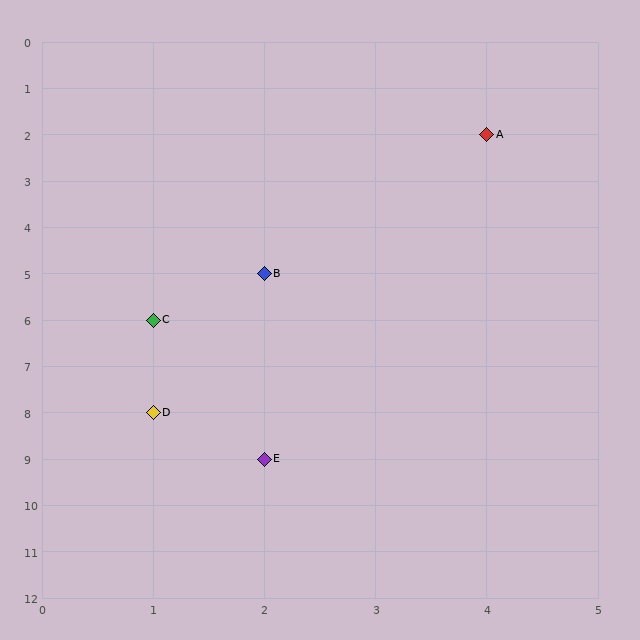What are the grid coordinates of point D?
Point D is at grid coordinates (1, 8).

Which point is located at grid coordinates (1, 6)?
Point C is at (1, 6).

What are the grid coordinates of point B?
Point B is at grid coordinates (2, 5).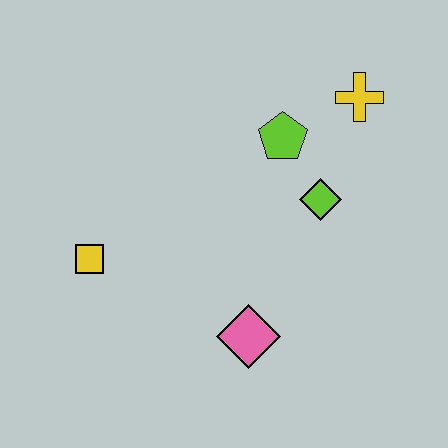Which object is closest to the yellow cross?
The lime pentagon is closest to the yellow cross.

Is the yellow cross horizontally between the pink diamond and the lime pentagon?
No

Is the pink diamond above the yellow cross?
No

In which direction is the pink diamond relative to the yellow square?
The pink diamond is to the right of the yellow square.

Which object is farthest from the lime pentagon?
The yellow square is farthest from the lime pentagon.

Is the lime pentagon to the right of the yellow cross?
No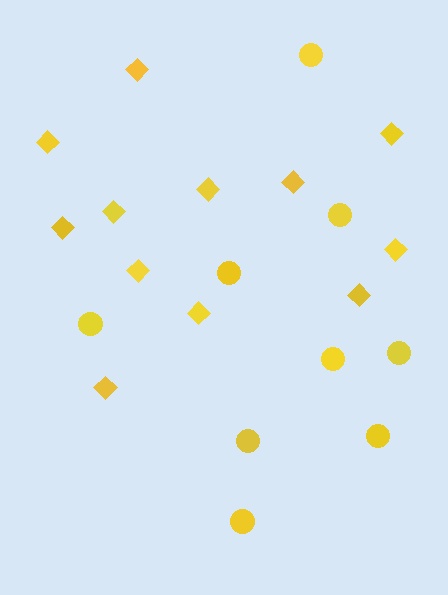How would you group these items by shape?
There are 2 groups: one group of circles (9) and one group of diamonds (12).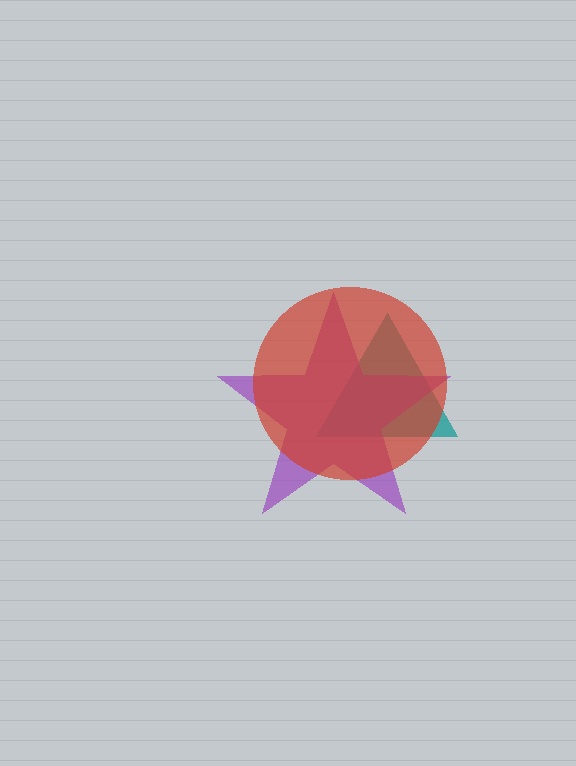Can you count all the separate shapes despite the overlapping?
Yes, there are 3 separate shapes.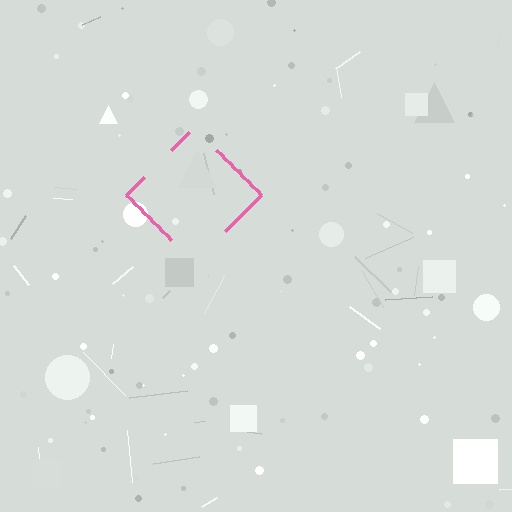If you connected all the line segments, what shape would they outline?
They would outline a diamond.